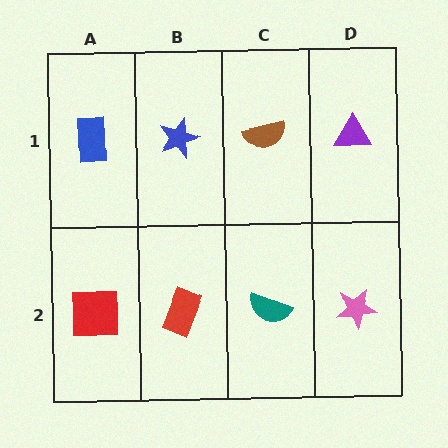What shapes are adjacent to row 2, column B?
A blue star (row 1, column B), a red square (row 2, column A), a teal semicircle (row 2, column C).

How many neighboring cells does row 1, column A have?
2.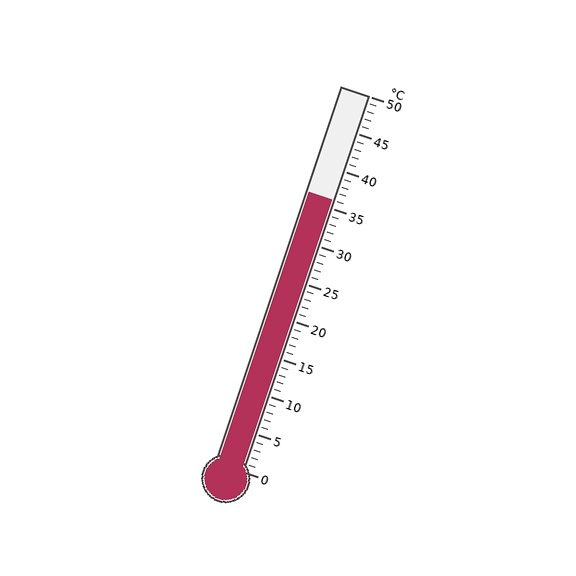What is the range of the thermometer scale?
The thermometer scale ranges from 0°C to 50°C.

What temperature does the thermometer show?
The thermometer shows approximately 36°C.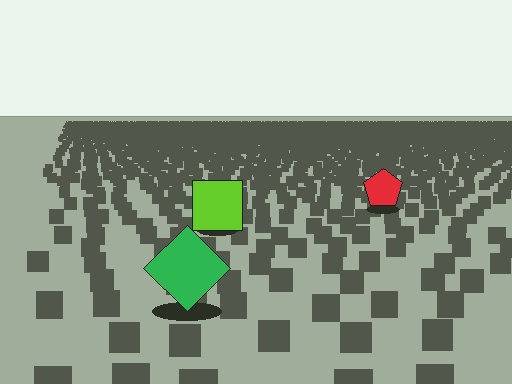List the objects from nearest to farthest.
From nearest to farthest: the green diamond, the lime square, the red pentagon.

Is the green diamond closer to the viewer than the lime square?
Yes. The green diamond is closer — you can tell from the texture gradient: the ground texture is coarser near it.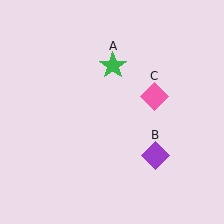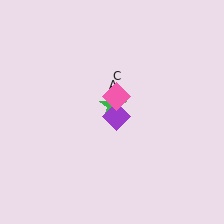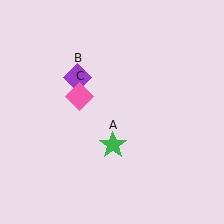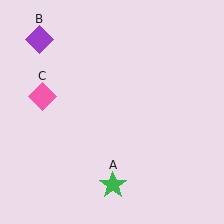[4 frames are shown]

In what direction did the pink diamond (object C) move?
The pink diamond (object C) moved left.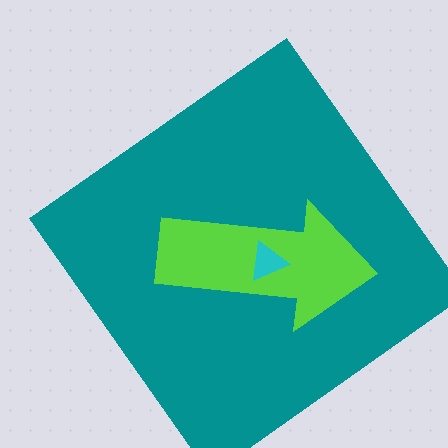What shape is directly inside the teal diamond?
The lime arrow.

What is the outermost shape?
The teal diamond.